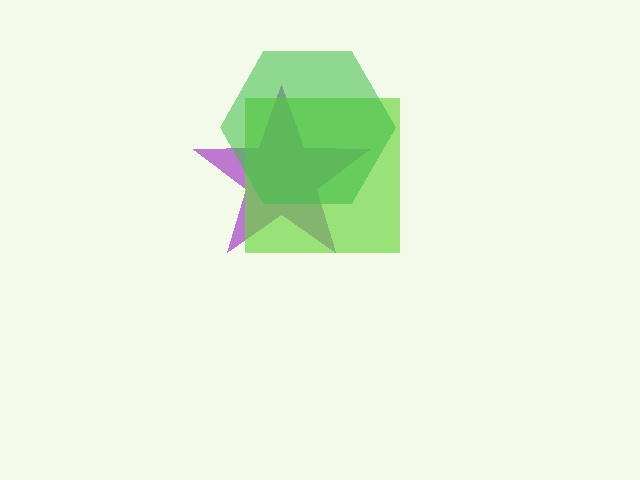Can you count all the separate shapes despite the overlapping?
Yes, there are 3 separate shapes.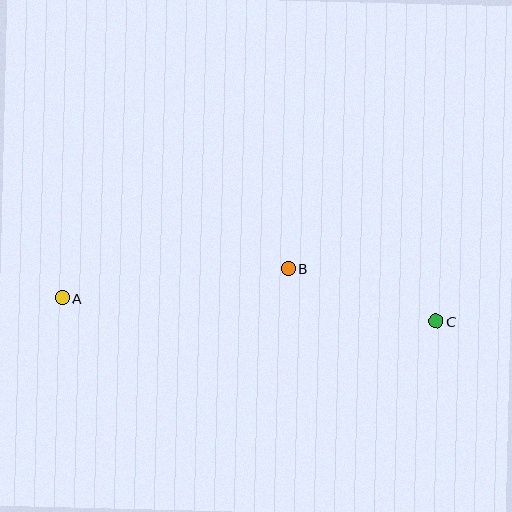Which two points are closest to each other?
Points B and C are closest to each other.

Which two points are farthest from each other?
Points A and C are farthest from each other.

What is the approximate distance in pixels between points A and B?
The distance between A and B is approximately 228 pixels.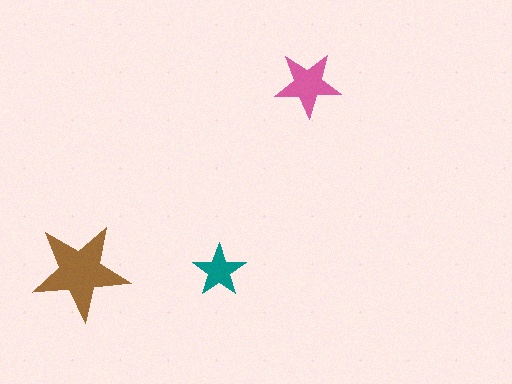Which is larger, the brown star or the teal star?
The brown one.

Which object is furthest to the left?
The brown star is leftmost.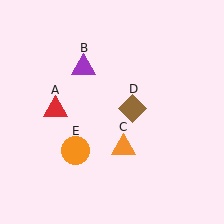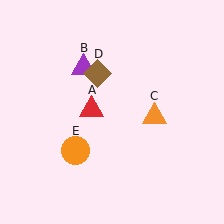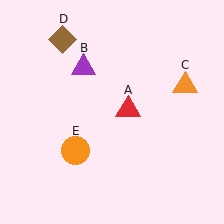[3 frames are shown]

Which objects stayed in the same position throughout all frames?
Purple triangle (object B) and orange circle (object E) remained stationary.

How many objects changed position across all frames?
3 objects changed position: red triangle (object A), orange triangle (object C), brown diamond (object D).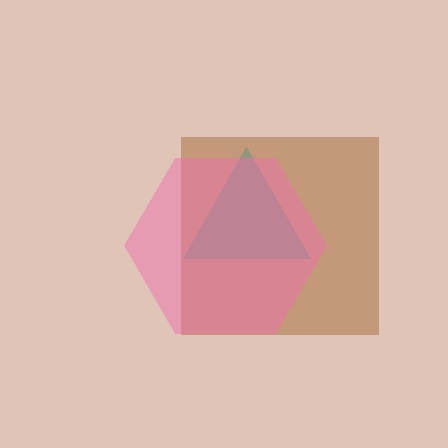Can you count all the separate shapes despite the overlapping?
Yes, there are 3 separate shapes.